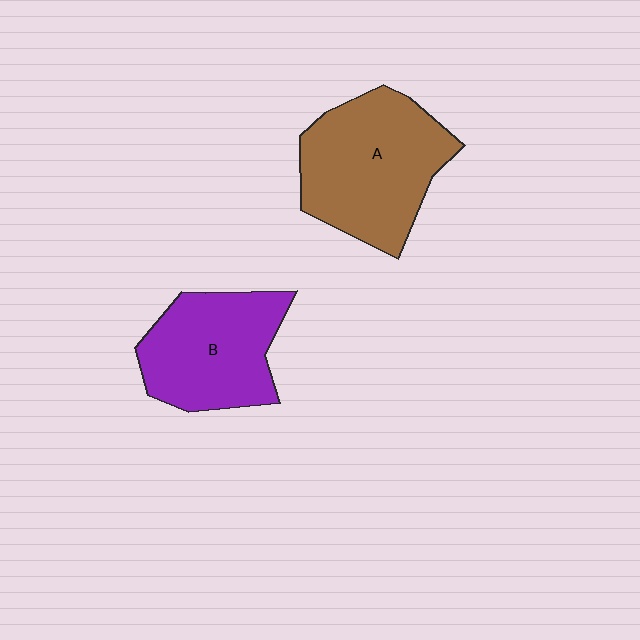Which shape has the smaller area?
Shape B (purple).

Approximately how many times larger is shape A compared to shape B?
Approximately 1.2 times.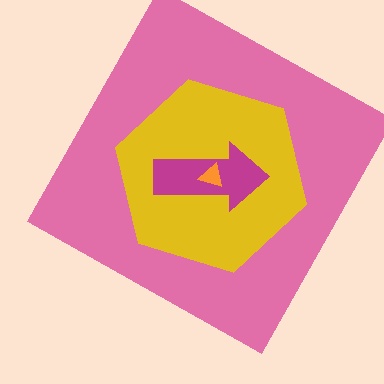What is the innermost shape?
The orange triangle.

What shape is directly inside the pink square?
The yellow hexagon.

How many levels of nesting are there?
4.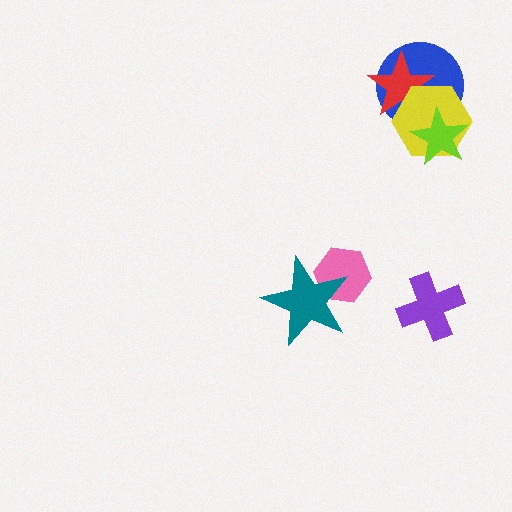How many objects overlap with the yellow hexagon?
3 objects overlap with the yellow hexagon.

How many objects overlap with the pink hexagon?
1 object overlaps with the pink hexagon.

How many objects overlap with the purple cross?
0 objects overlap with the purple cross.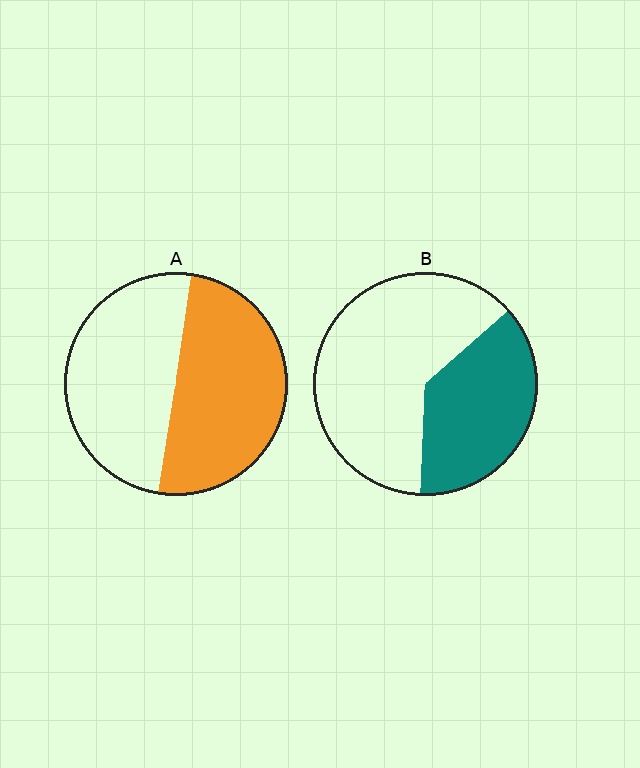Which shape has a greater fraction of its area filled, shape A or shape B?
Shape A.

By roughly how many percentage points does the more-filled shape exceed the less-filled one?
By roughly 15 percentage points (A over B).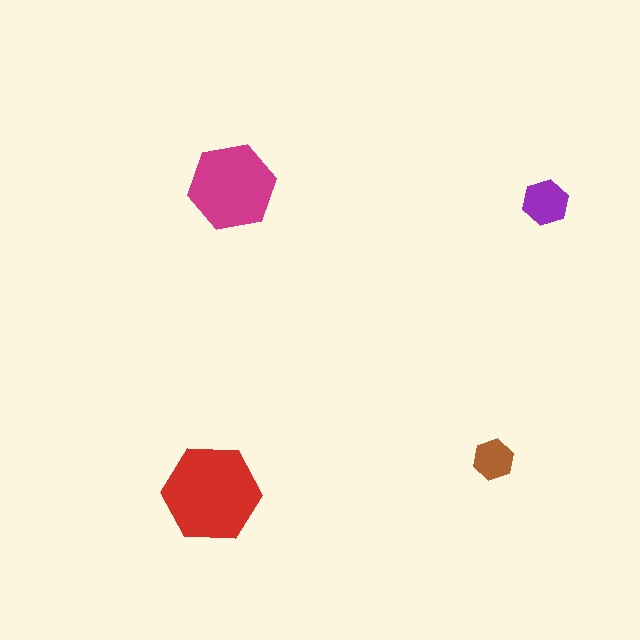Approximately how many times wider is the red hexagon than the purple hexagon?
About 2 times wider.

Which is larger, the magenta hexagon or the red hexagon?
The red one.